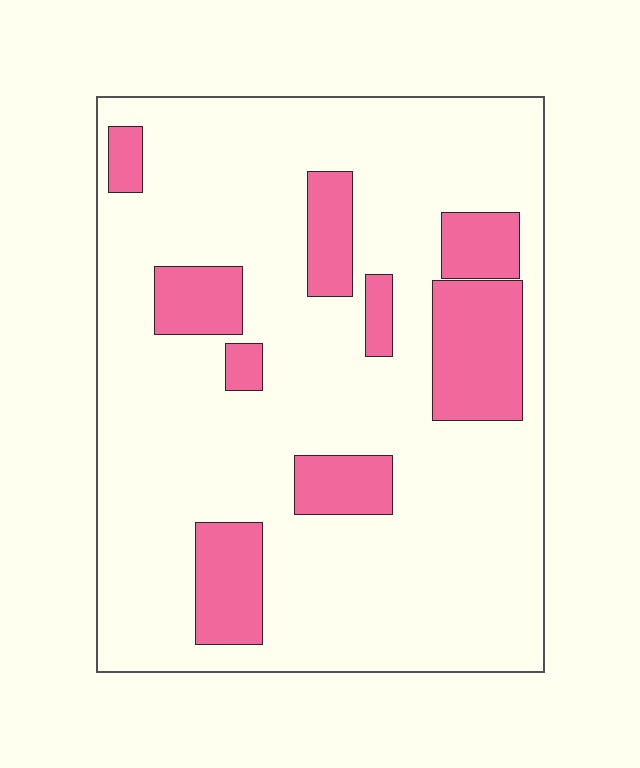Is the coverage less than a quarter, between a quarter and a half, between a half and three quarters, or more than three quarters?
Less than a quarter.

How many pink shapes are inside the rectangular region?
9.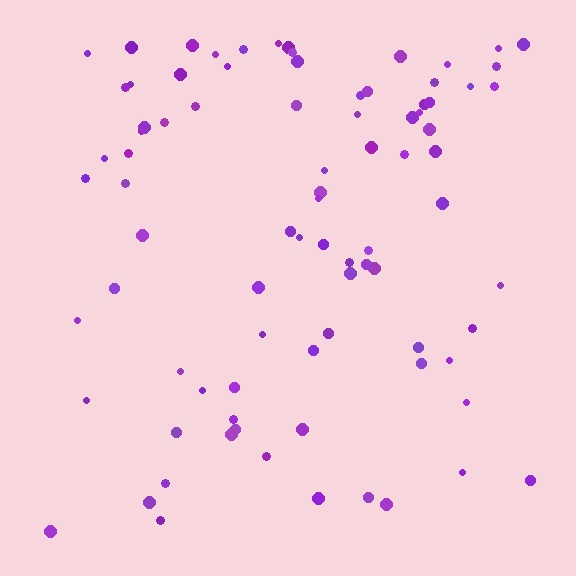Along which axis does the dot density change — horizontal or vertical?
Vertical.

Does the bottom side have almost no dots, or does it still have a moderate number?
Still a moderate number, just noticeably fewer than the top.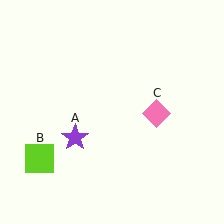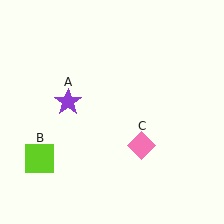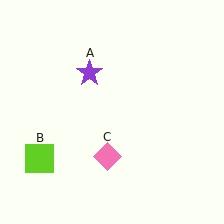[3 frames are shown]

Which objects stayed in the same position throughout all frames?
Lime square (object B) remained stationary.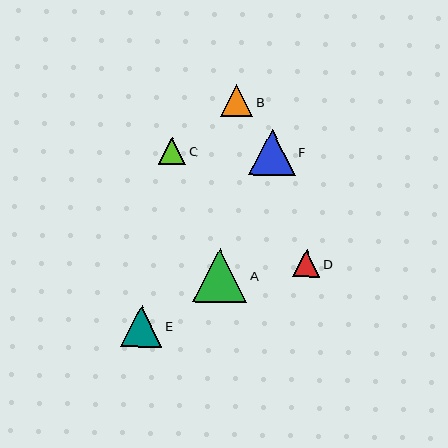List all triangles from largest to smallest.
From largest to smallest: A, F, E, B, D, C.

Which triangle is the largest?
Triangle A is the largest with a size of approximately 54 pixels.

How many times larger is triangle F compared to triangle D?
Triangle F is approximately 1.7 times the size of triangle D.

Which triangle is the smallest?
Triangle C is the smallest with a size of approximately 27 pixels.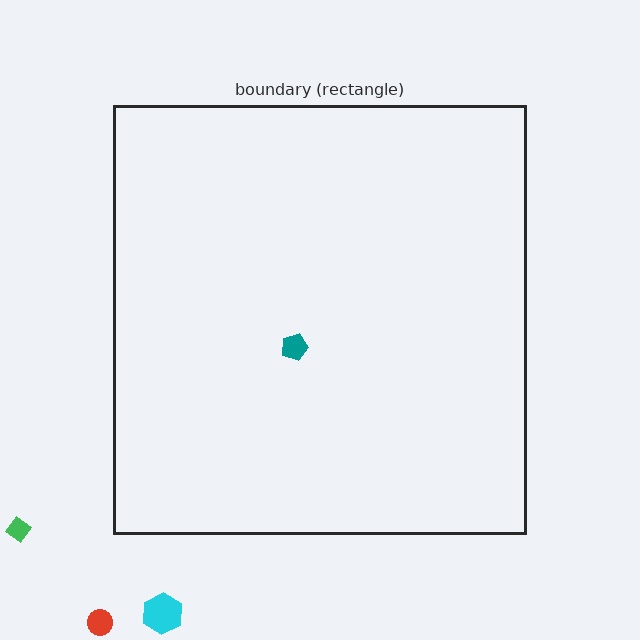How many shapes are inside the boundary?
1 inside, 3 outside.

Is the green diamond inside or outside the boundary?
Outside.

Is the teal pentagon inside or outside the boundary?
Inside.